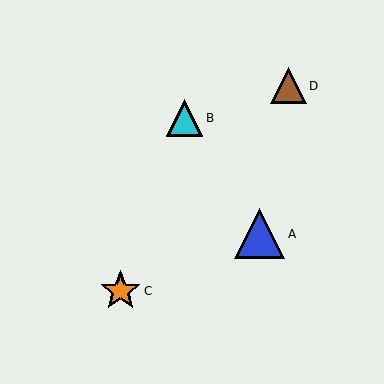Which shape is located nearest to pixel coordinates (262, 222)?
The blue triangle (labeled A) at (260, 234) is nearest to that location.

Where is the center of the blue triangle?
The center of the blue triangle is at (260, 234).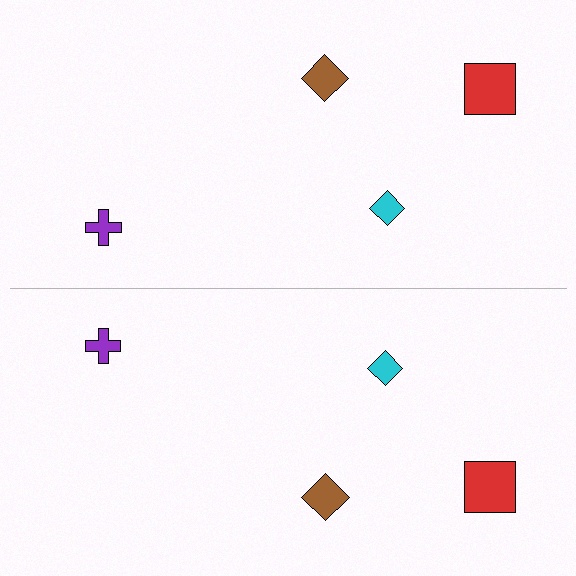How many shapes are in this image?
There are 8 shapes in this image.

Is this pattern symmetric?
Yes, this pattern has bilateral (reflection) symmetry.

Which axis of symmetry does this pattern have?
The pattern has a horizontal axis of symmetry running through the center of the image.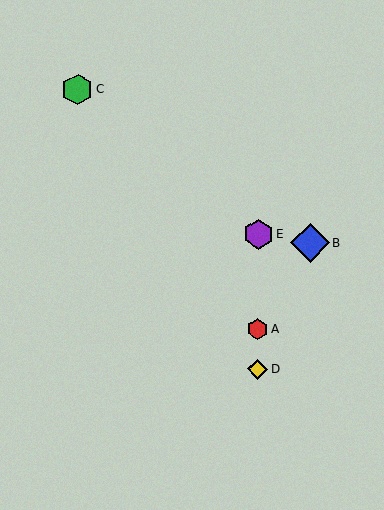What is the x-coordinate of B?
Object B is at x≈310.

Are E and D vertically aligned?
Yes, both are at x≈259.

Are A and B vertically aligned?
No, A is at x≈258 and B is at x≈310.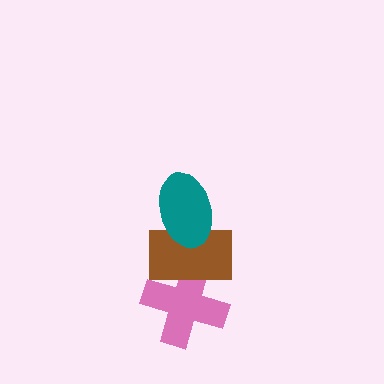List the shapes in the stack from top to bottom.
From top to bottom: the teal ellipse, the brown rectangle, the pink cross.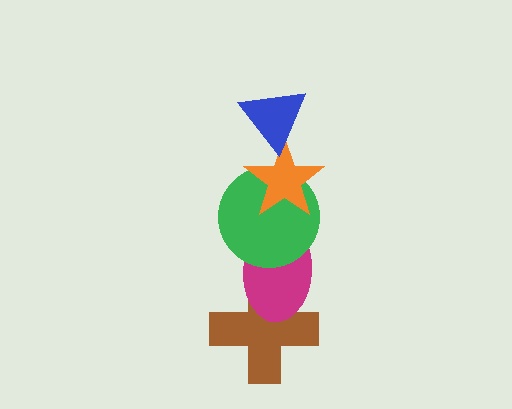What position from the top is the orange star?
The orange star is 2nd from the top.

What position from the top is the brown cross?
The brown cross is 5th from the top.